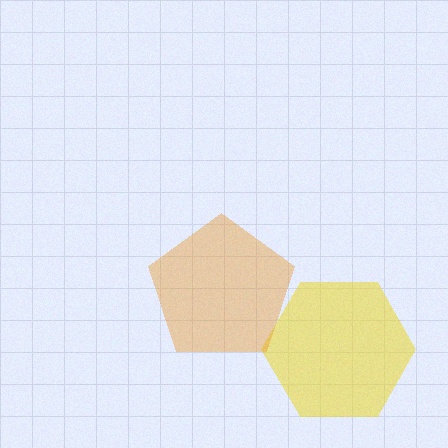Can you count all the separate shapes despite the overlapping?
Yes, there are 2 separate shapes.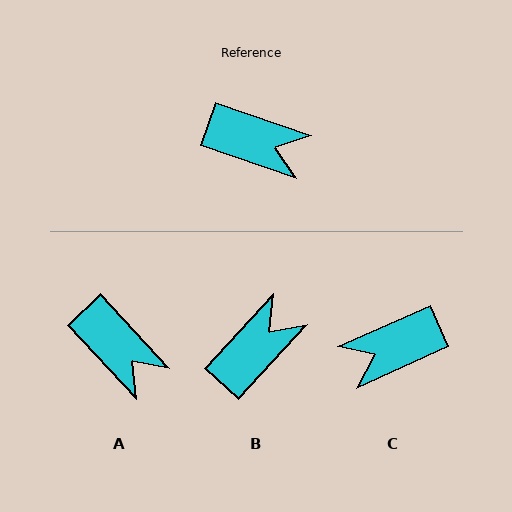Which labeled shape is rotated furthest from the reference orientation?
C, about 137 degrees away.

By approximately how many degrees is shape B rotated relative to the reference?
Approximately 67 degrees counter-clockwise.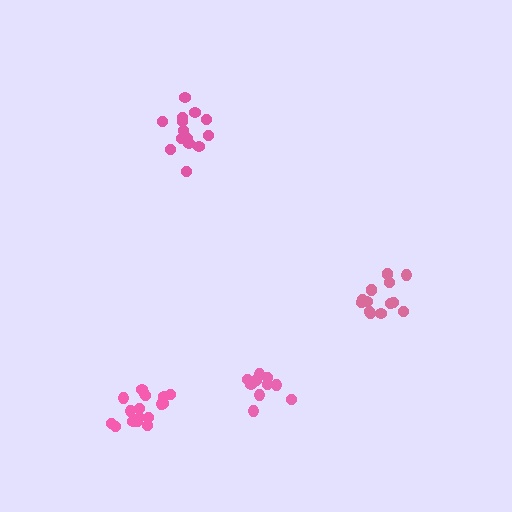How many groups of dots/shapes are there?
There are 4 groups.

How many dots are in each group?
Group 1: 17 dots, Group 2: 15 dots, Group 3: 14 dots, Group 4: 11 dots (57 total).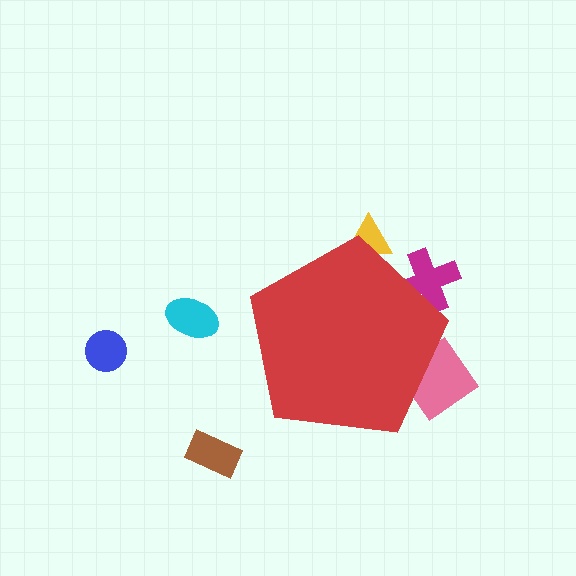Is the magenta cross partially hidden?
Yes, the magenta cross is partially hidden behind the red pentagon.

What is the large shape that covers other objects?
A red pentagon.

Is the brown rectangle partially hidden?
No, the brown rectangle is fully visible.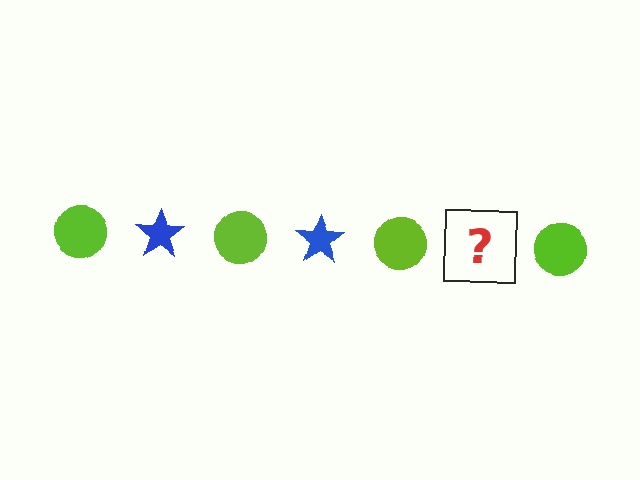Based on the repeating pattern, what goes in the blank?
The blank should be a blue star.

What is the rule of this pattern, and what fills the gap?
The rule is that the pattern alternates between lime circle and blue star. The gap should be filled with a blue star.